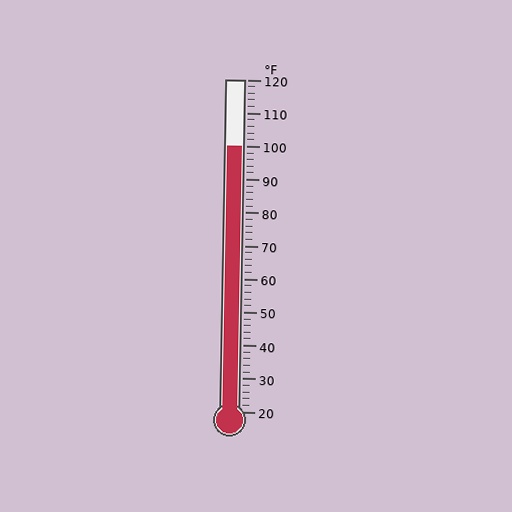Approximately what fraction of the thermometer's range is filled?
The thermometer is filled to approximately 80% of its range.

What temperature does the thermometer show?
The thermometer shows approximately 100°F.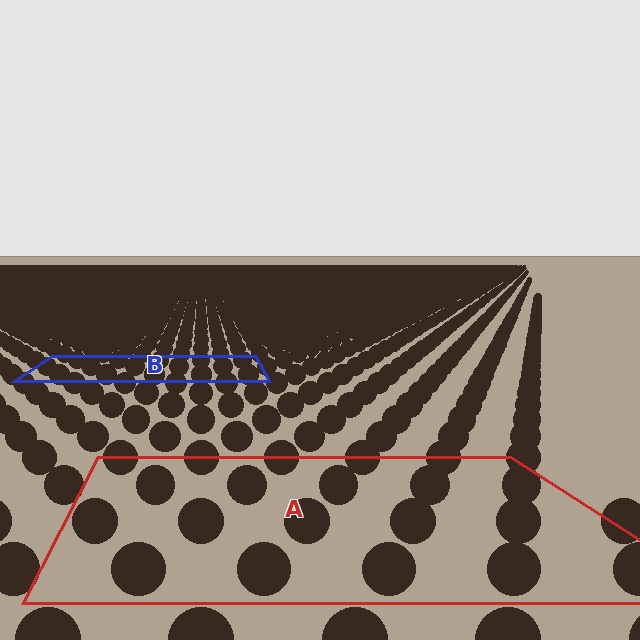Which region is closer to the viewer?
Region A is closer. The texture elements there are larger and more spread out.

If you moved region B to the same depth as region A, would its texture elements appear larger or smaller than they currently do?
They would appear larger. At a closer depth, the same texture elements are projected at a bigger on-screen size.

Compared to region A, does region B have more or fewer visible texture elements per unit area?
Region B has more texture elements per unit area — they are packed more densely because it is farther away.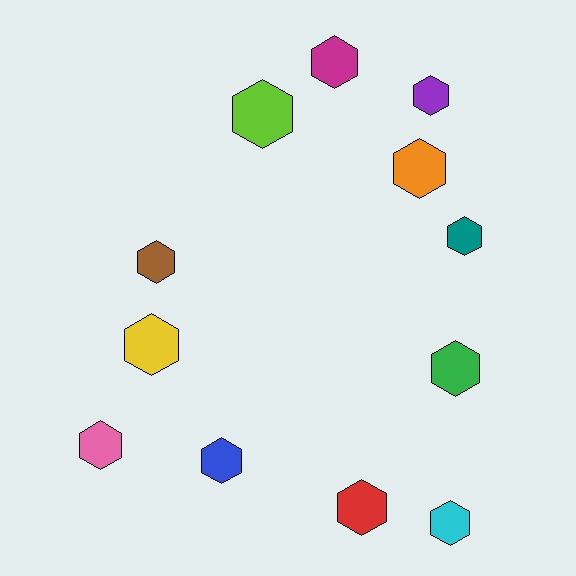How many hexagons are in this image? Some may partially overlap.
There are 12 hexagons.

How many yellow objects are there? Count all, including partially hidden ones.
There is 1 yellow object.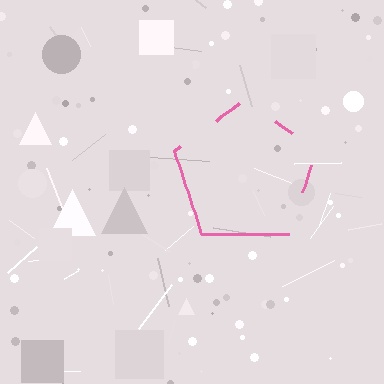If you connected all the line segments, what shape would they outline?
They would outline a pentagon.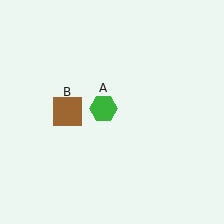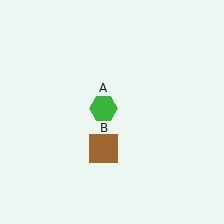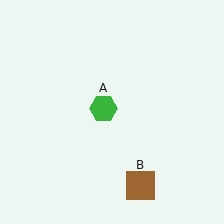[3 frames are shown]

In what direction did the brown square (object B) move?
The brown square (object B) moved down and to the right.